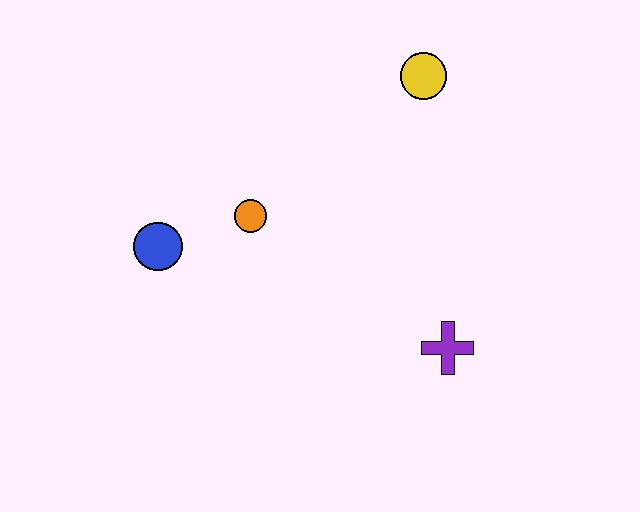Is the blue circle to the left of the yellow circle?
Yes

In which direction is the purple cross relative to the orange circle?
The purple cross is to the right of the orange circle.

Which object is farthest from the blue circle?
The yellow circle is farthest from the blue circle.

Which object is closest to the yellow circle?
The orange circle is closest to the yellow circle.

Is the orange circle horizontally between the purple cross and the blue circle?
Yes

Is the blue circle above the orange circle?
No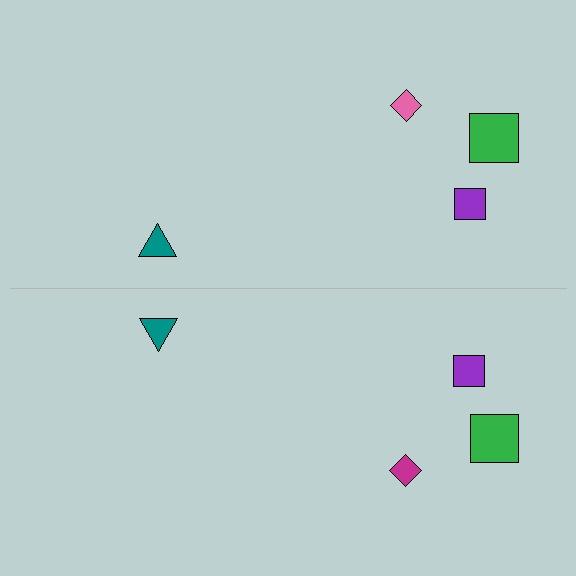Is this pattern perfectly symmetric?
No, the pattern is not perfectly symmetric. The magenta diamond on the bottom side breaks the symmetry — its mirror counterpart is pink.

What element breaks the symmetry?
The magenta diamond on the bottom side breaks the symmetry — its mirror counterpart is pink.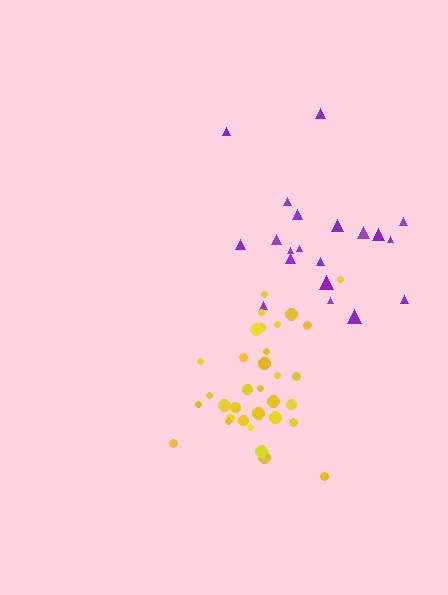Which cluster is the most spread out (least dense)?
Purple.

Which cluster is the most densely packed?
Yellow.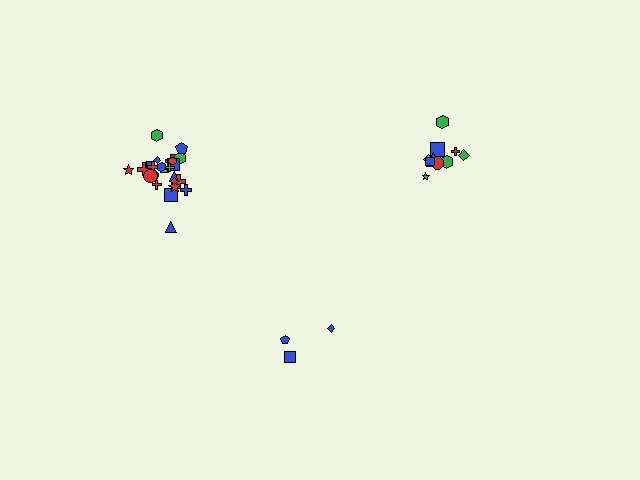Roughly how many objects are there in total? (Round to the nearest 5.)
Roughly 40 objects in total.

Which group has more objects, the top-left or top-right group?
The top-left group.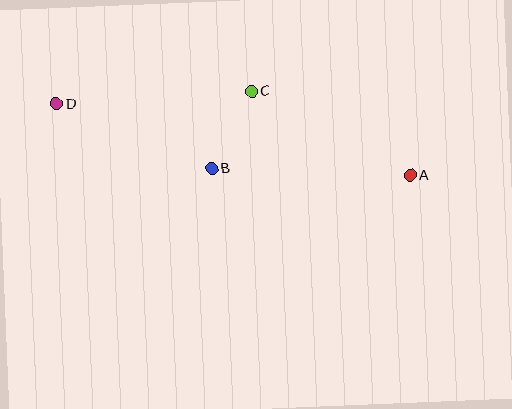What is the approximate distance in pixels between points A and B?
The distance between A and B is approximately 199 pixels.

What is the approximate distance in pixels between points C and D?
The distance between C and D is approximately 195 pixels.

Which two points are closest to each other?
Points B and C are closest to each other.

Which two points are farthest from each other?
Points A and D are farthest from each other.